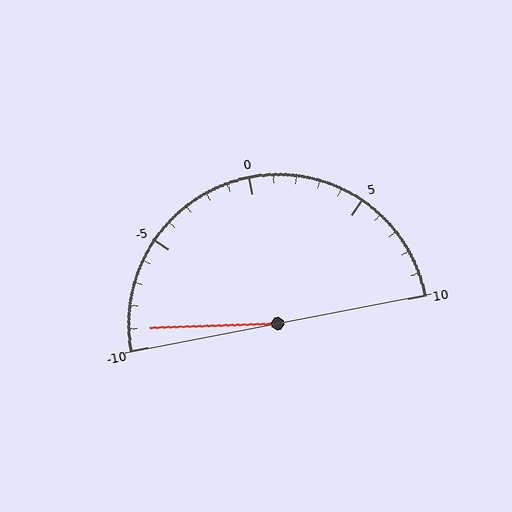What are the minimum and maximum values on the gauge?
The gauge ranges from -10 to 10.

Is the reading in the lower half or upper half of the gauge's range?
The reading is in the lower half of the range (-10 to 10).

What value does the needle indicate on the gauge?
The needle indicates approximately -9.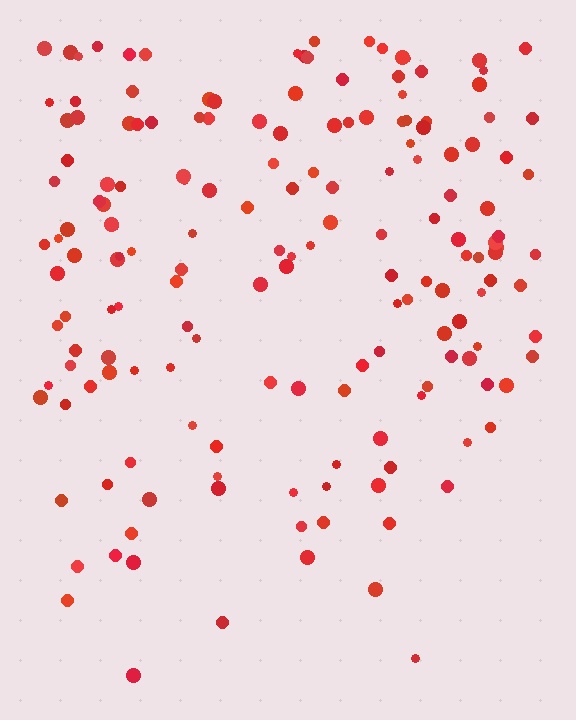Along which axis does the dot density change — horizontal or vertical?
Vertical.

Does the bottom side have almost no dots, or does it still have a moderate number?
Still a moderate number, just noticeably fewer than the top.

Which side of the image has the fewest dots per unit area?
The bottom.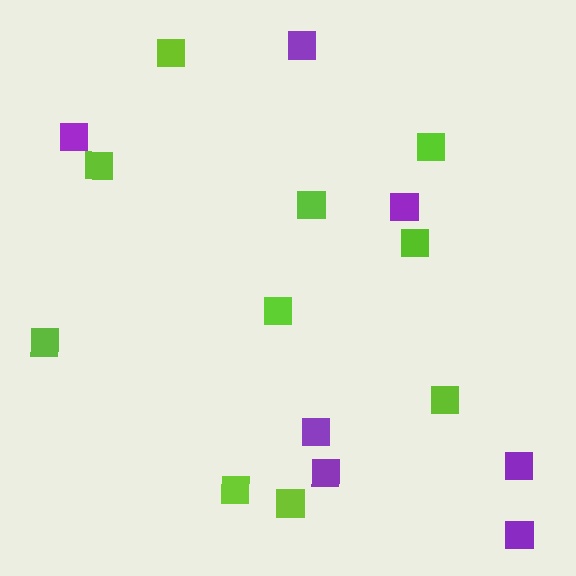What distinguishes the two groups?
There are 2 groups: one group of lime squares (10) and one group of purple squares (7).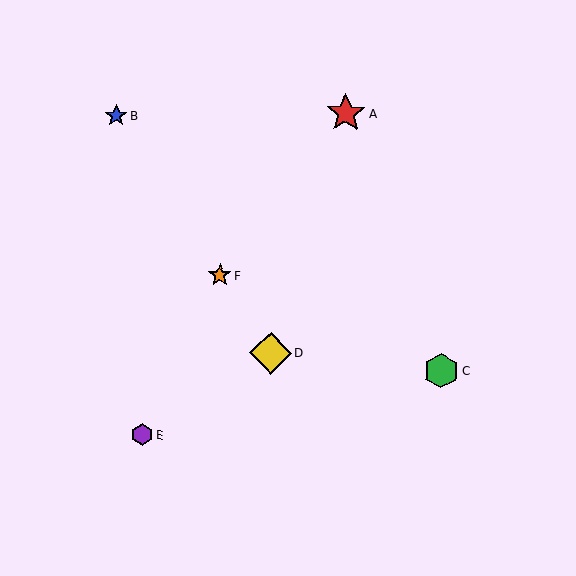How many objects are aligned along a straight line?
3 objects (B, D, F) are aligned along a straight line.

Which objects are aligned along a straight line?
Objects B, D, F are aligned along a straight line.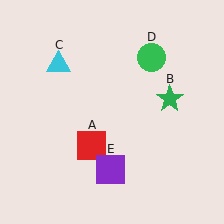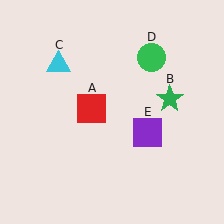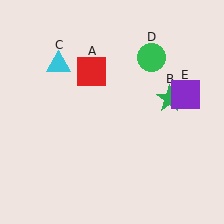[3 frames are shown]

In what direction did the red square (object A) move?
The red square (object A) moved up.